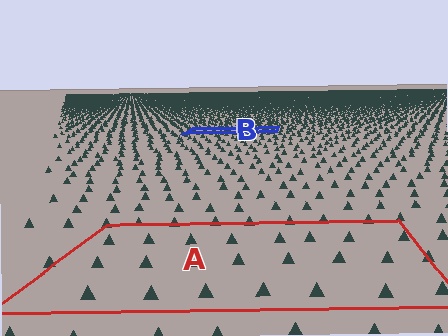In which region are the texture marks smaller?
The texture marks are smaller in region B, because it is farther away.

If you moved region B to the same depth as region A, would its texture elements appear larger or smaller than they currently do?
They would appear larger. At a closer depth, the same texture elements are projected at a bigger on-screen size.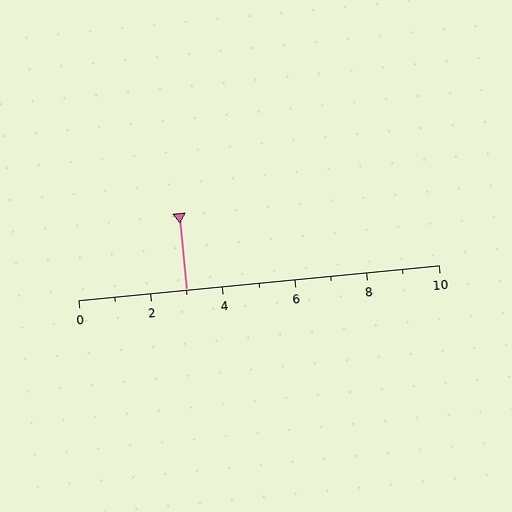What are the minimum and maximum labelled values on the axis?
The axis runs from 0 to 10.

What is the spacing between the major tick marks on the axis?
The major ticks are spaced 2 apart.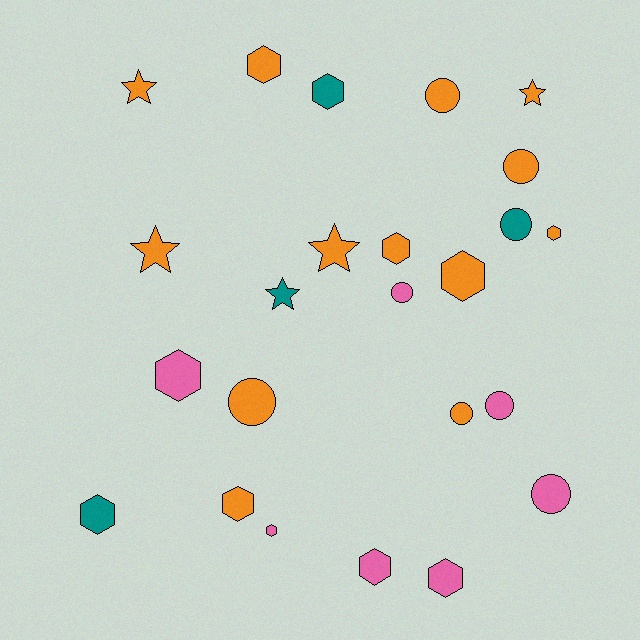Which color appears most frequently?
Orange, with 13 objects.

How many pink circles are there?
There are 3 pink circles.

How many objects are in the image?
There are 24 objects.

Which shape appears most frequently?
Hexagon, with 11 objects.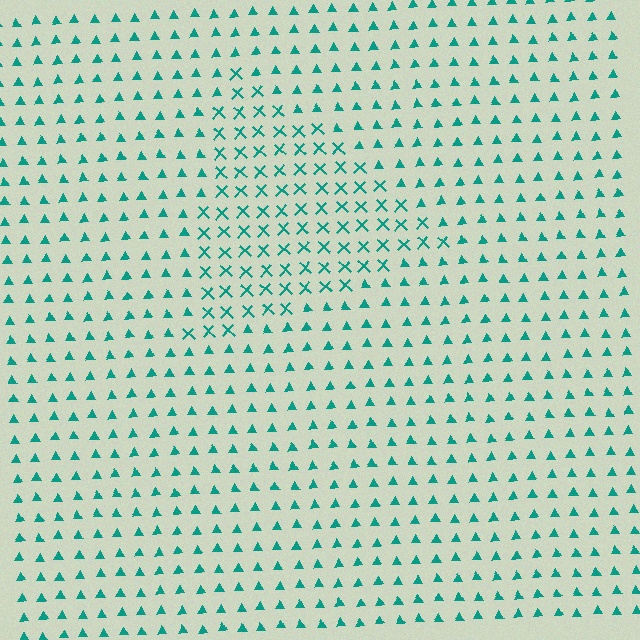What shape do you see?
I see a triangle.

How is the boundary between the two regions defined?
The boundary is defined by a change in element shape: X marks inside vs. triangles outside. All elements share the same color and spacing.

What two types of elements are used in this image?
The image uses X marks inside the triangle region and triangles outside it.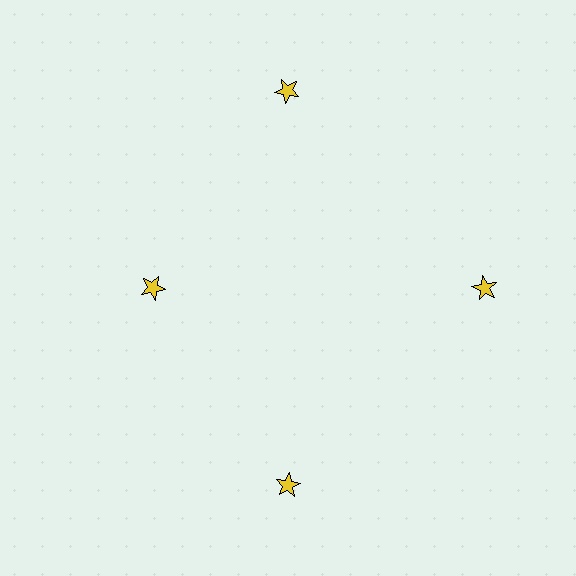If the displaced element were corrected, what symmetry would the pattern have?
It would have 4-fold rotational symmetry — the pattern would map onto itself every 90 degrees.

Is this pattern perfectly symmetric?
No. The 4 yellow stars are arranged in a ring, but one element near the 9 o'clock position is pulled inward toward the center, breaking the 4-fold rotational symmetry.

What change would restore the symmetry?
The symmetry would be restored by moving it outward, back onto the ring so that all 4 stars sit at equal angles and equal distance from the center.